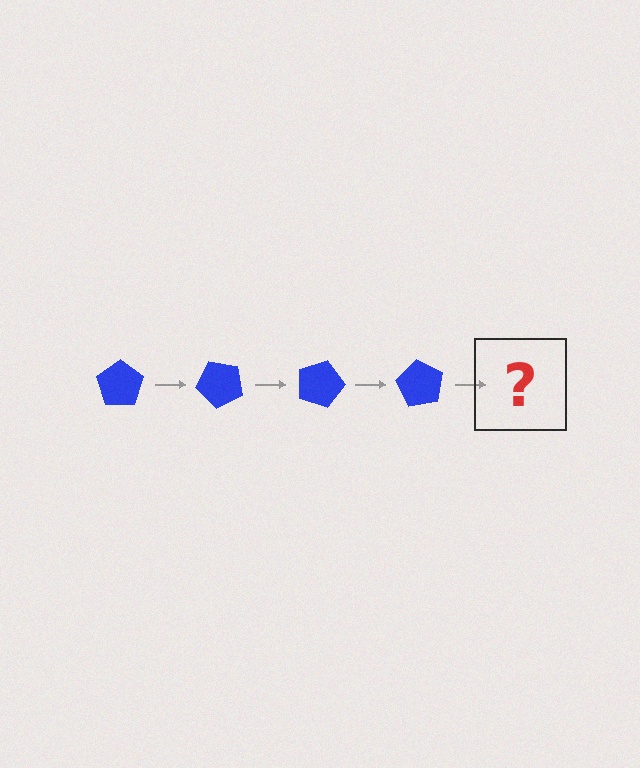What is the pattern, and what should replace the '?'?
The pattern is that the pentagon rotates 45 degrees each step. The '?' should be a blue pentagon rotated 180 degrees.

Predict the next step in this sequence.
The next step is a blue pentagon rotated 180 degrees.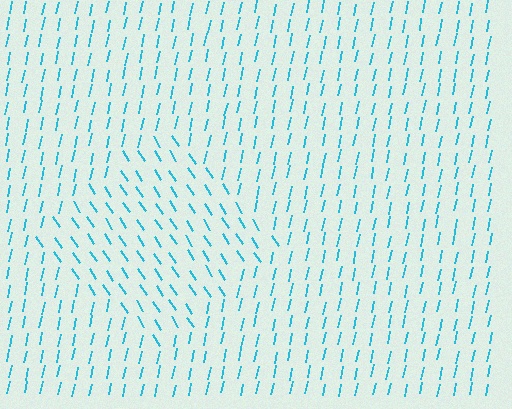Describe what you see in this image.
The image is filled with small cyan line segments. A diamond region in the image has lines oriented differently from the surrounding lines, creating a visible texture boundary.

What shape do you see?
I see a diamond.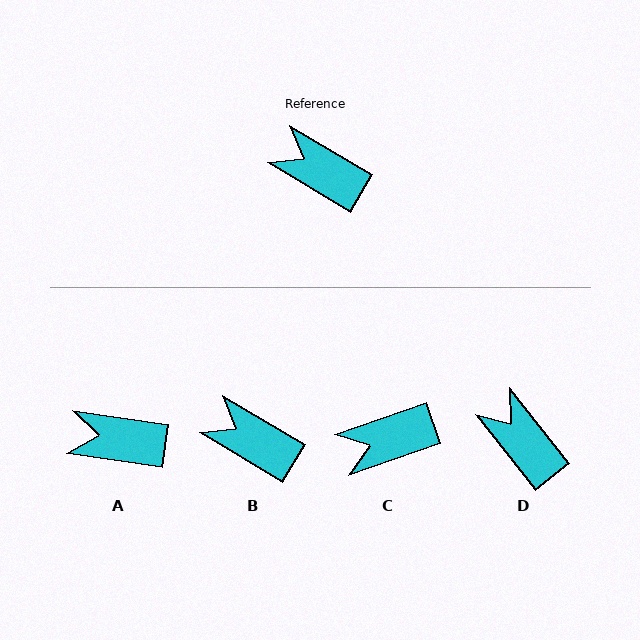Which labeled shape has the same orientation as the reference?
B.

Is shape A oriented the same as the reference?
No, it is off by about 23 degrees.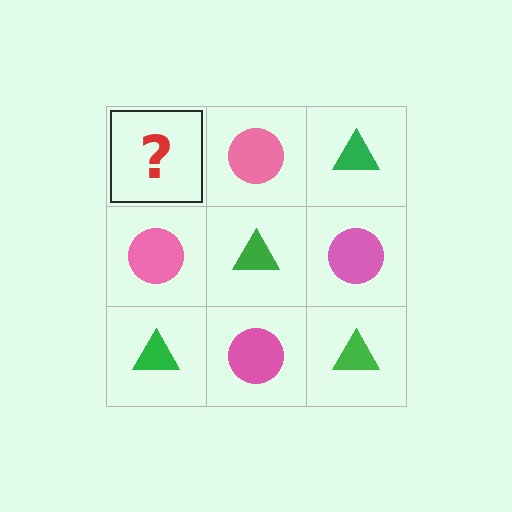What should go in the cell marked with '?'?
The missing cell should contain a green triangle.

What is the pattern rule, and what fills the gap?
The rule is that it alternates green triangle and pink circle in a checkerboard pattern. The gap should be filled with a green triangle.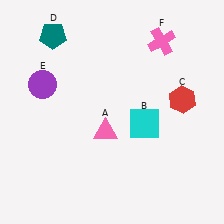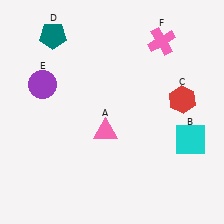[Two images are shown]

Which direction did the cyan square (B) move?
The cyan square (B) moved right.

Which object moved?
The cyan square (B) moved right.